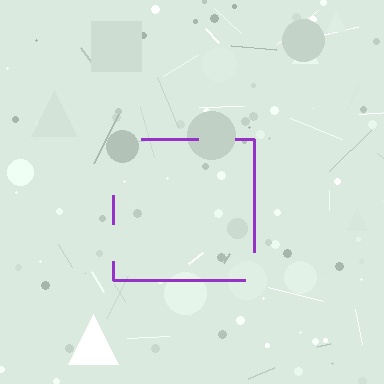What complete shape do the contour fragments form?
The contour fragments form a square.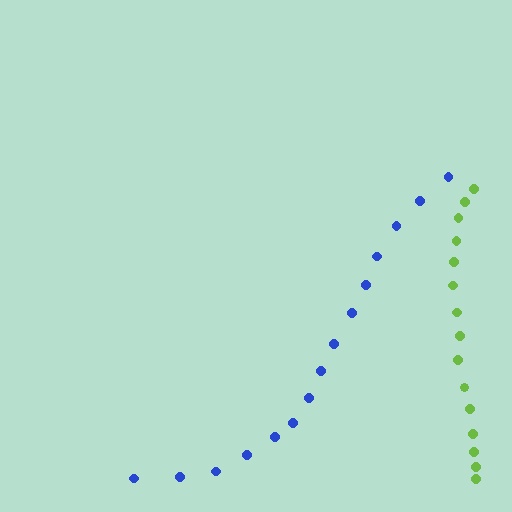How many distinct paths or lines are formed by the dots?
There are 2 distinct paths.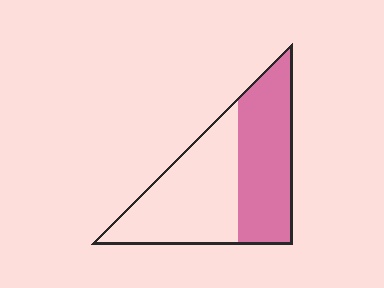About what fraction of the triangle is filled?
About one half (1/2).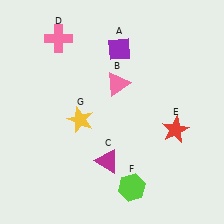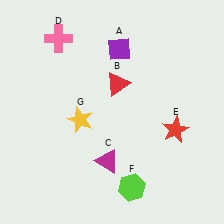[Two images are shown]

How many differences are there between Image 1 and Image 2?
There is 1 difference between the two images.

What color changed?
The triangle (B) changed from pink in Image 1 to red in Image 2.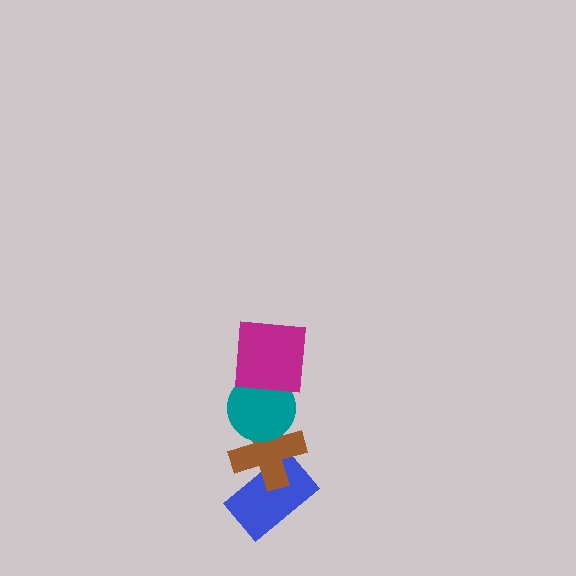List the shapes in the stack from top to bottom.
From top to bottom: the magenta square, the teal circle, the brown cross, the blue rectangle.